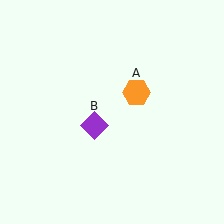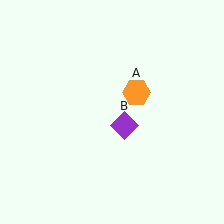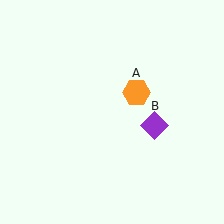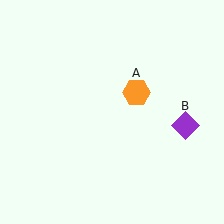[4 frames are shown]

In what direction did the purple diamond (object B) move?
The purple diamond (object B) moved right.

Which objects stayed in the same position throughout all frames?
Orange hexagon (object A) remained stationary.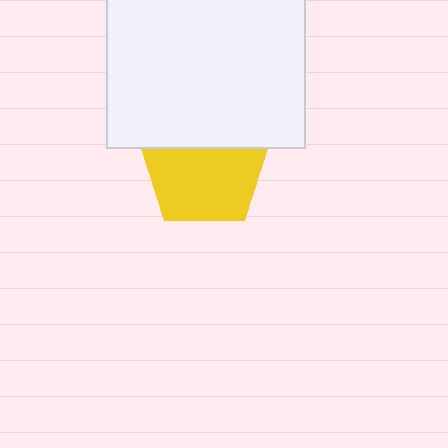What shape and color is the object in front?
The object in front is a white square.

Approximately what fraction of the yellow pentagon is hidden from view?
Roughly 32% of the yellow pentagon is hidden behind the white square.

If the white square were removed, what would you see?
You would see the complete yellow pentagon.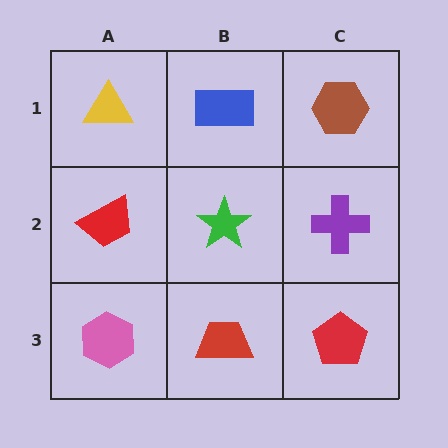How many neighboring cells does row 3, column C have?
2.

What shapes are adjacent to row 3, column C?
A purple cross (row 2, column C), a red trapezoid (row 3, column B).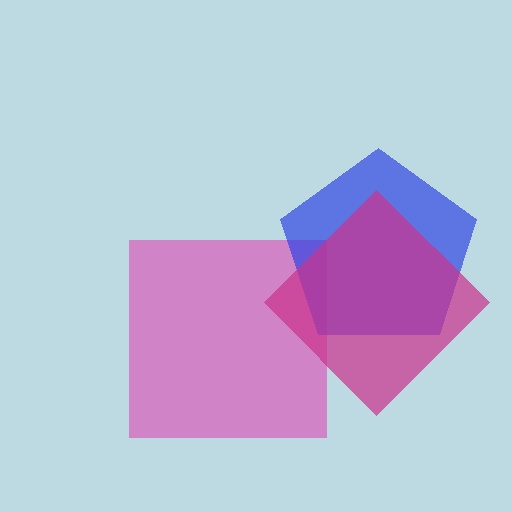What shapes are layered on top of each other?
The layered shapes are: a pink square, a blue pentagon, a magenta diamond.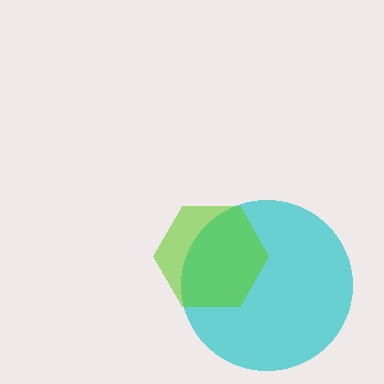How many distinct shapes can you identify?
There are 2 distinct shapes: a cyan circle, a lime hexagon.